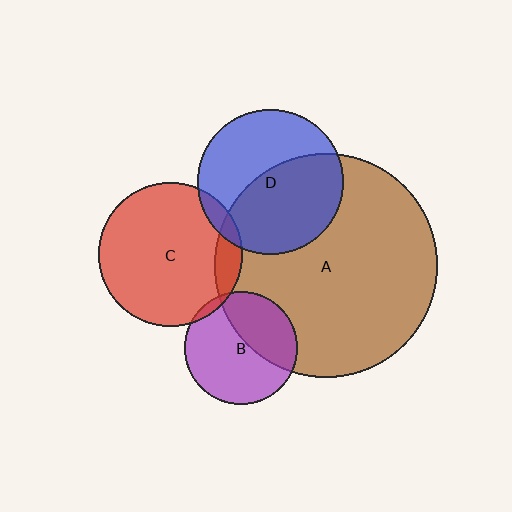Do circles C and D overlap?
Yes.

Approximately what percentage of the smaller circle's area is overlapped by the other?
Approximately 5%.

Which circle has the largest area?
Circle A (brown).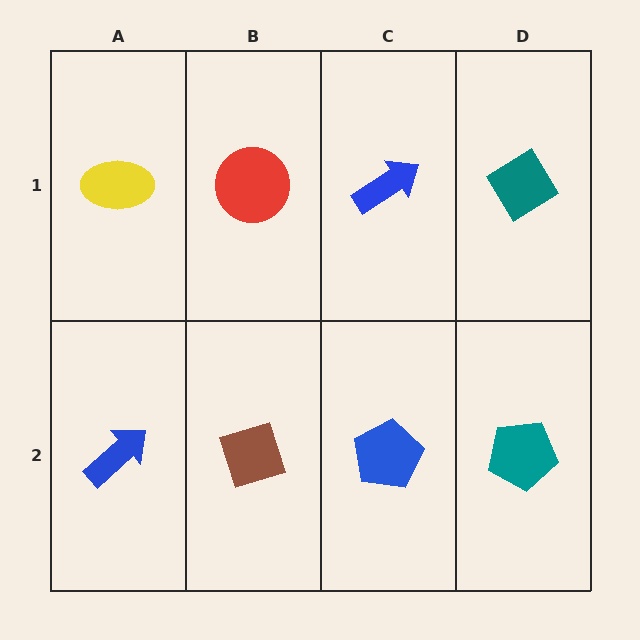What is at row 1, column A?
A yellow ellipse.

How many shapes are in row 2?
4 shapes.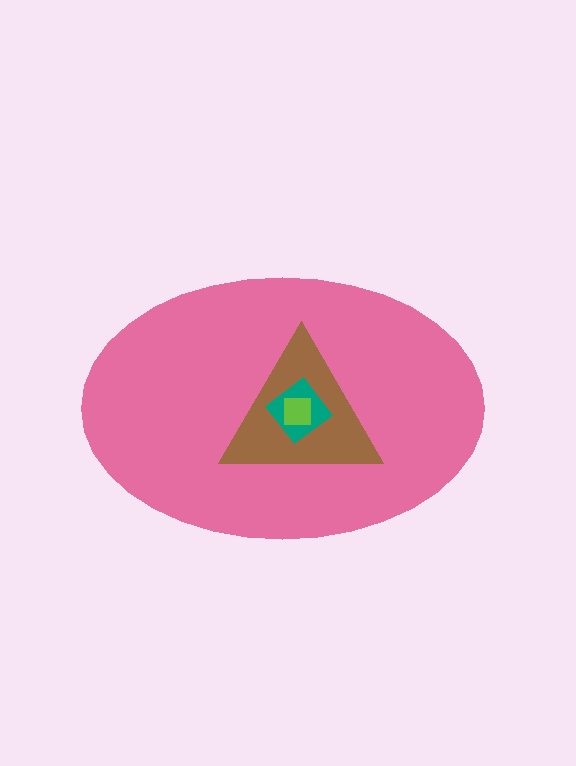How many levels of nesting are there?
4.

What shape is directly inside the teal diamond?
The lime square.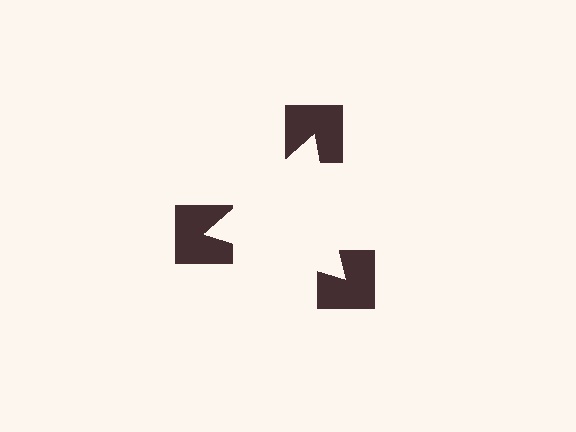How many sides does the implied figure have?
3 sides.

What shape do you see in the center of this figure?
An illusory triangle — its edges are inferred from the aligned wedge cuts in the notched squares, not physically drawn.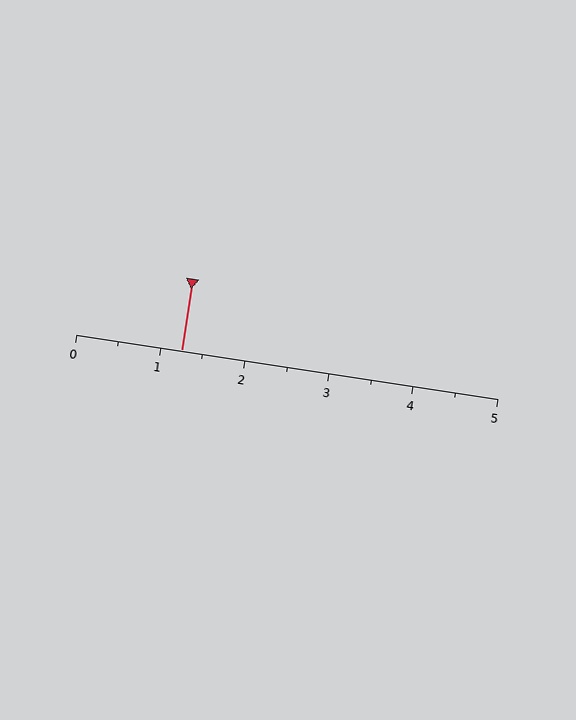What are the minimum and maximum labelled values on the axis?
The axis runs from 0 to 5.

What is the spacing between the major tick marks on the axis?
The major ticks are spaced 1 apart.